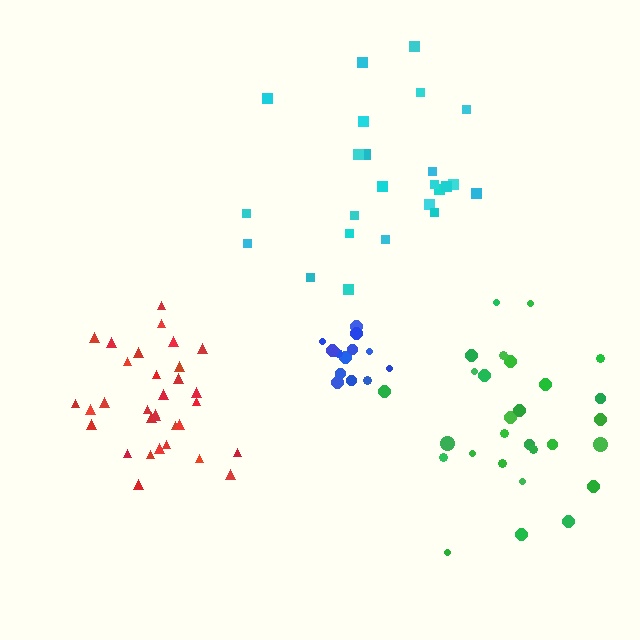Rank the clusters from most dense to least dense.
blue, red, green, cyan.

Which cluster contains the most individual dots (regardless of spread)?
Red (32).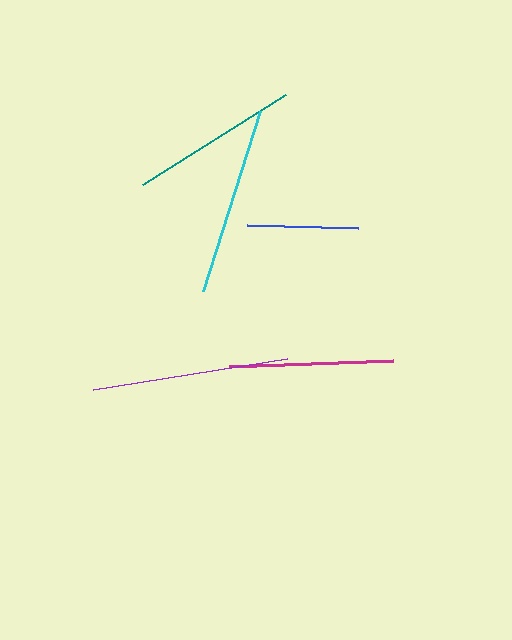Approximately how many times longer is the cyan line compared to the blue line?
The cyan line is approximately 1.7 times the length of the blue line.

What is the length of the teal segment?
The teal segment is approximately 169 pixels long.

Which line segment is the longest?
The purple line is the longest at approximately 197 pixels.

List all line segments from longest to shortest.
From longest to shortest: purple, cyan, teal, magenta, blue.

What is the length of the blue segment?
The blue segment is approximately 110 pixels long.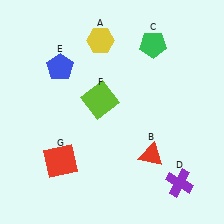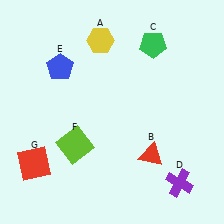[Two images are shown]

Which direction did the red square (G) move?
The red square (G) moved left.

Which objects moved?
The objects that moved are: the lime square (F), the red square (G).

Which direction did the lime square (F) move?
The lime square (F) moved down.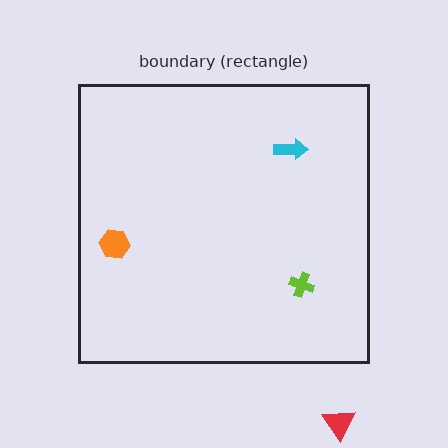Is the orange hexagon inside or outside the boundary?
Inside.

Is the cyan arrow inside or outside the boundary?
Inside.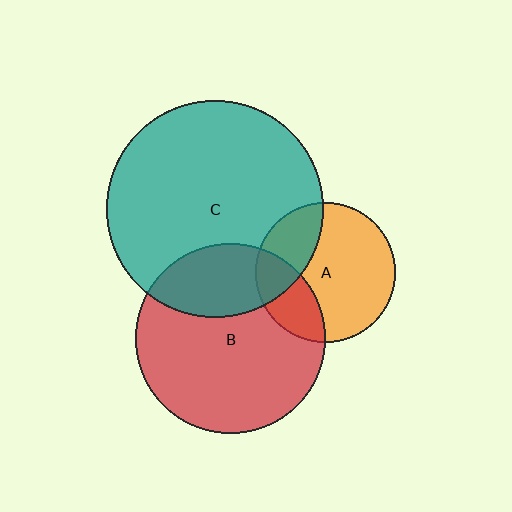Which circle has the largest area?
Circle C (teal).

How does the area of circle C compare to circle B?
Approximately 1.3 times.